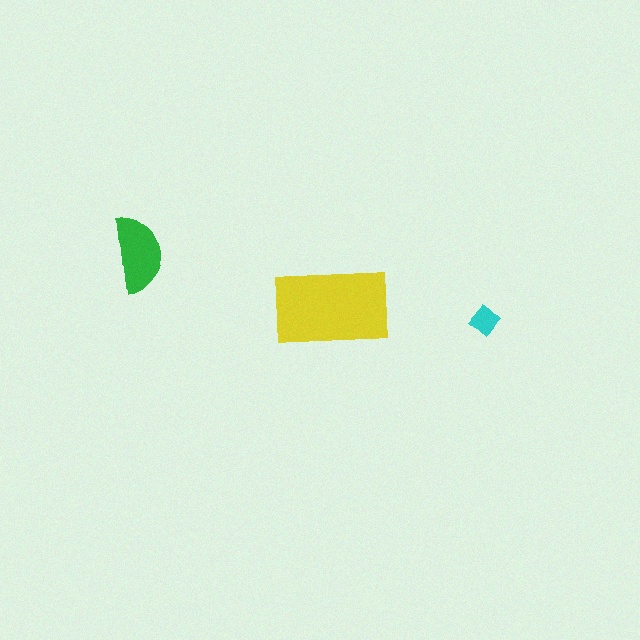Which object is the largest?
The yellow rectangle.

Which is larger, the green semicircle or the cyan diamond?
The green semicircle.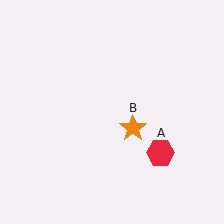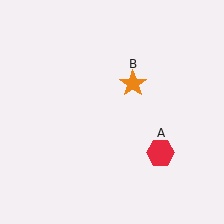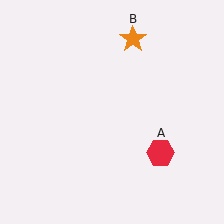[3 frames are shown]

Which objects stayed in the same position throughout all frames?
Red hexagon (object A) remained stationary.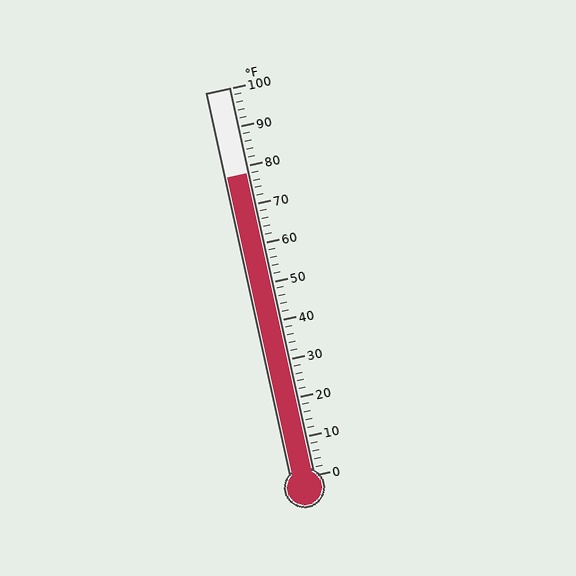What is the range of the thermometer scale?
The thermometer scale ranges from 0°F to 100°F.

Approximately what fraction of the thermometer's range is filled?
The thermometer is filled to approximately 80% of its range.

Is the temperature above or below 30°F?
The temperature is above 30°F.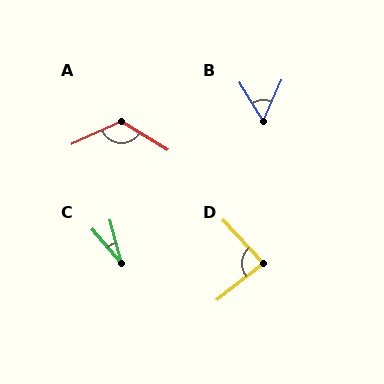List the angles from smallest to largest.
C (26°), B (56°), D (85°), A (124°).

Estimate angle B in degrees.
Approximately 56 degrees.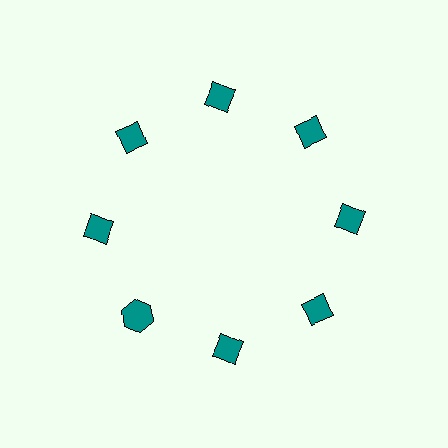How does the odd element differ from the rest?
It has a different shape: hexagon instead of diamond.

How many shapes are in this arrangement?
There are 8 shapes arranged in a ring pattern.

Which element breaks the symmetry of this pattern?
The teal hexagon at roughly the 8 o'clock position breaks the symmetry. All other shapes are teal diamonds.